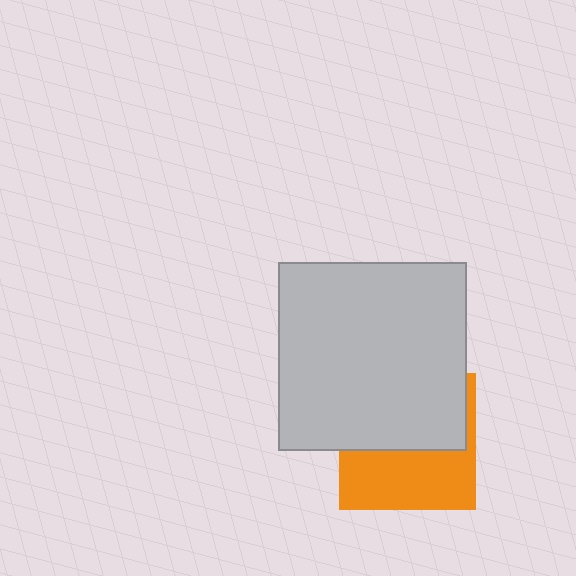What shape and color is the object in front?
The object in front is a light gray square.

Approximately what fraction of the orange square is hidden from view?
Roughly 54% of the orange square is hidden behind the light gray square.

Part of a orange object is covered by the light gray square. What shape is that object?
It is a square.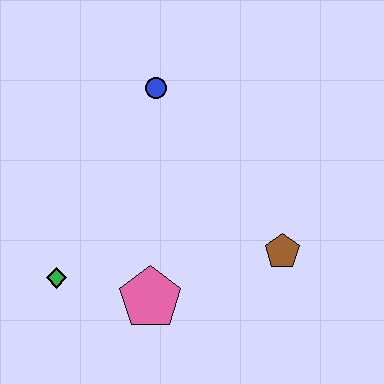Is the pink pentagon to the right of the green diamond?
Yes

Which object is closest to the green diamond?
The pink pentagon is closest to the green diamond.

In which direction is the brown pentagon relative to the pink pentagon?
The brown pentagon is to the right of the pink pentagon.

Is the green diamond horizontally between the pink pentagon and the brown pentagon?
No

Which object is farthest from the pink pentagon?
The blue circle is farthest from the pink pentagon.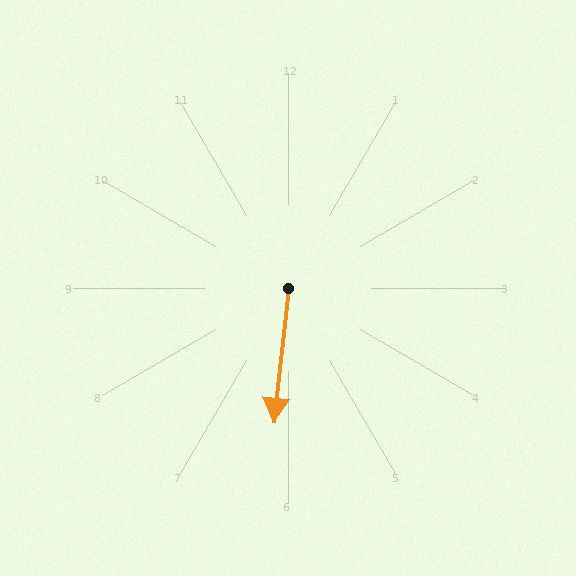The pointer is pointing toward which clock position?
Roughly 6 o'clock.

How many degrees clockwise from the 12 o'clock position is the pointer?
Approximately 186 degrees.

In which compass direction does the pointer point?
South.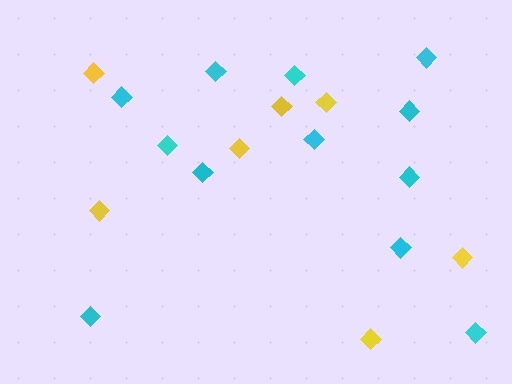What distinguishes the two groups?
There are 2 groups: one group of yellow diamonds (7) and one group of cyan diamonds (12).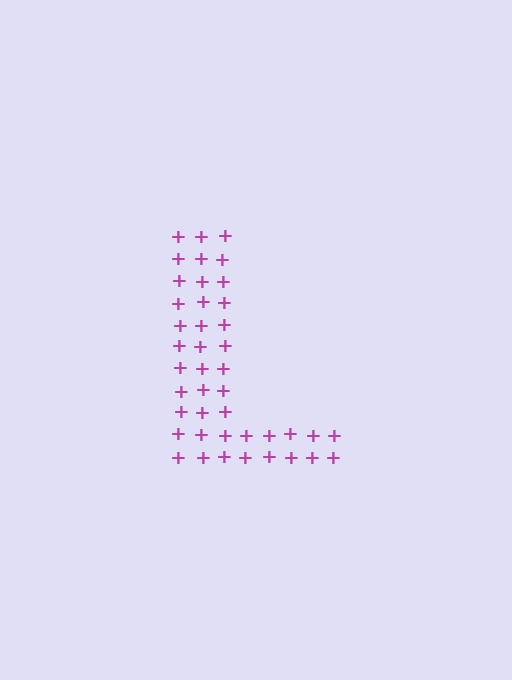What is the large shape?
The large shape is the letter L.